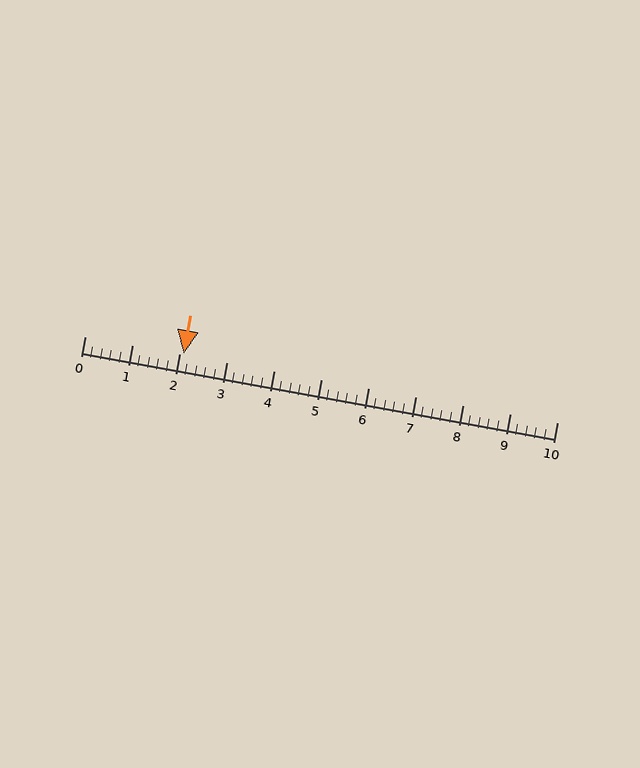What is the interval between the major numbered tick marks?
The major tick marks are spaced 1 units apart.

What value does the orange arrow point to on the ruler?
The orange arrow points to approximately 2.1.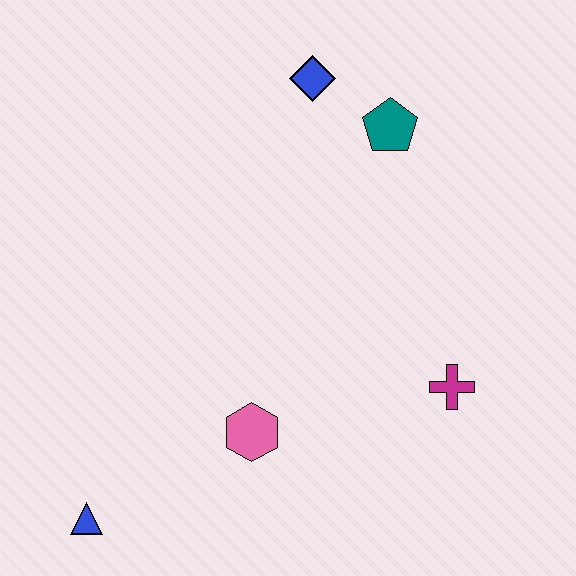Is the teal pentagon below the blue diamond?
Yes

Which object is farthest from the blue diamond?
The blue triangle is farthest from the blue diamond.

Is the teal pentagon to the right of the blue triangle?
Yes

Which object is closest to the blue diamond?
The teal pentagon is closest to the blue diamond.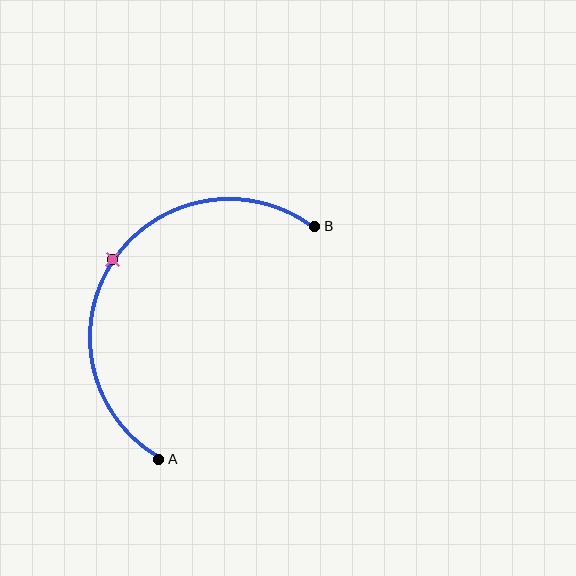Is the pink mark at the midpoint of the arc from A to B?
Yes. The pink mark lies on the arc at equal arc-length from both A and B — it is the arc midpoint.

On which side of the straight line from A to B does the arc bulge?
The arc bulges above and to the left of the straight line connecting A and B.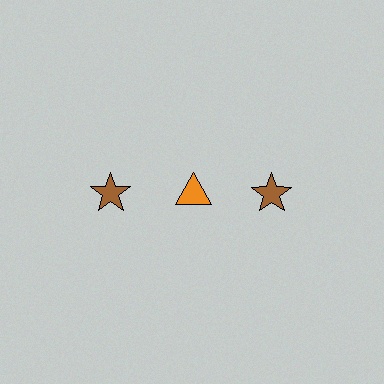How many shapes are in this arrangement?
There are 3 shapes arranged in a grid pattern.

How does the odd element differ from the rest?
It differs in both color (orange instead of brown) and shape (triangle instead of star).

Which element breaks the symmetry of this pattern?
The orange triangle in the top row, second from left column breaks the symmetry. All other shapes are brown stars.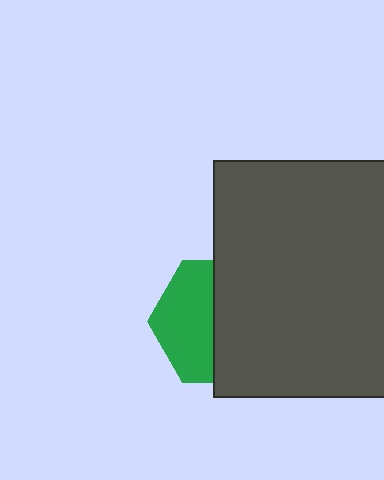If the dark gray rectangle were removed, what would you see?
You would see the complete green hexagon.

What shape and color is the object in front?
The object in front is a dark gray rectangle.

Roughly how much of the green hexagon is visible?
About half of it is visible (roughly 46%).